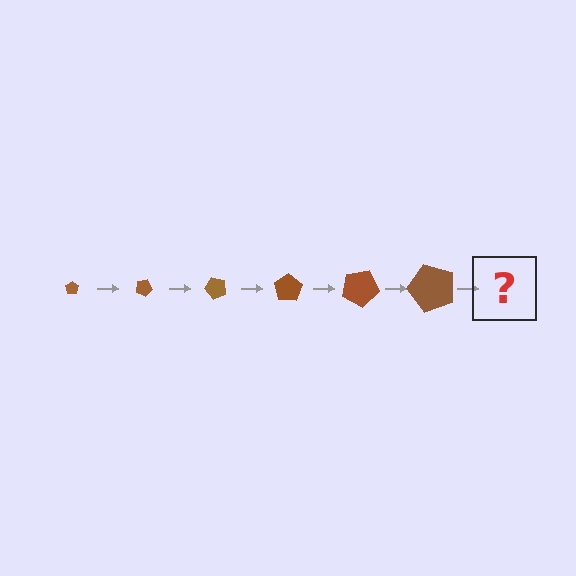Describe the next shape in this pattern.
It should be a pentagon, larger than the previous one and rotated 150 degrees from the start.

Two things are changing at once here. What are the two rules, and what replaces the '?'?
The two rules are that the pentagon grows larger each step and it rotates 25 degrees each step. The '?' should be a pentagon, larger than the previous one and rotated 150 degrees from the start.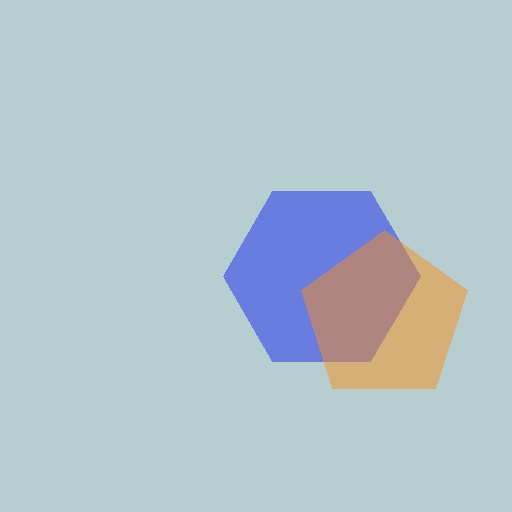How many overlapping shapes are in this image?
There are 2 overlapping shapes in the image.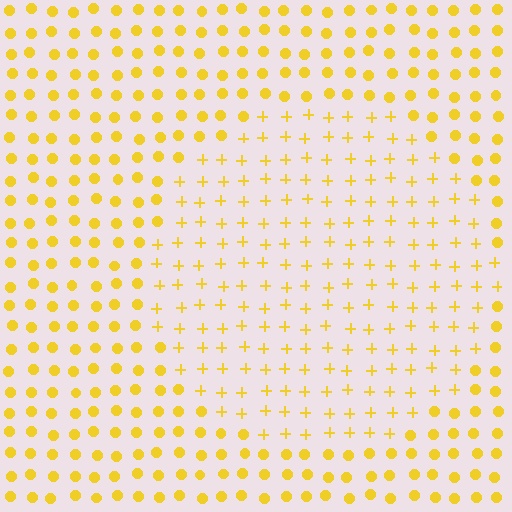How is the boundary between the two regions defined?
The boundary is defined by a change in element shape: plus signs inside vs. circles outside. All elements share the same color and spacing.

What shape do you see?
I see a circle.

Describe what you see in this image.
The image is filled with small yellow elements arranged in a uniform grid. A circle-shaped region contains plus signs, while the surrounding area contains circles. The boundary is defined purely by the change in element shape.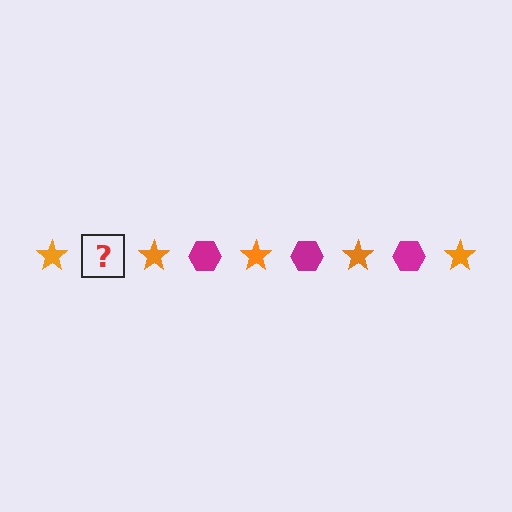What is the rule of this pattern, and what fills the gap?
The rule is that the pattern alternates between orange star and magenta hexagon. The gap should be filled with a magenta hexagon.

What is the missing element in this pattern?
The missing element is a magenta hexagon.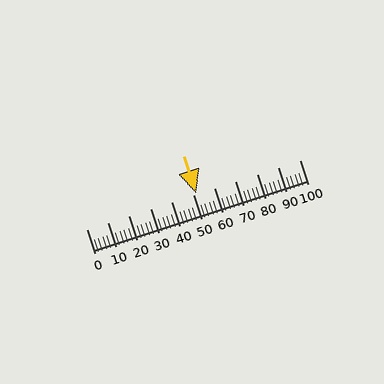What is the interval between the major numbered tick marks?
The major tick marks are spaced 10 units apart.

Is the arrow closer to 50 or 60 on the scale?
The arrow is closer to 50.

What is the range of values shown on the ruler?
The ruler shows values from 0 to 100.